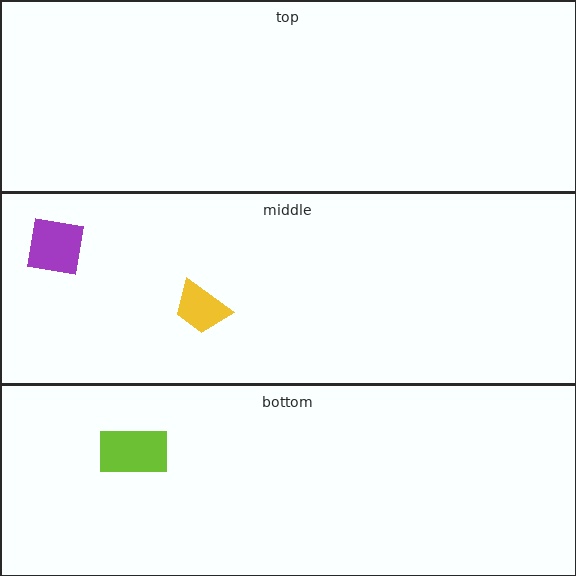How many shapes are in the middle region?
2.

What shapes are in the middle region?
The yellow trapezoid, the purple square.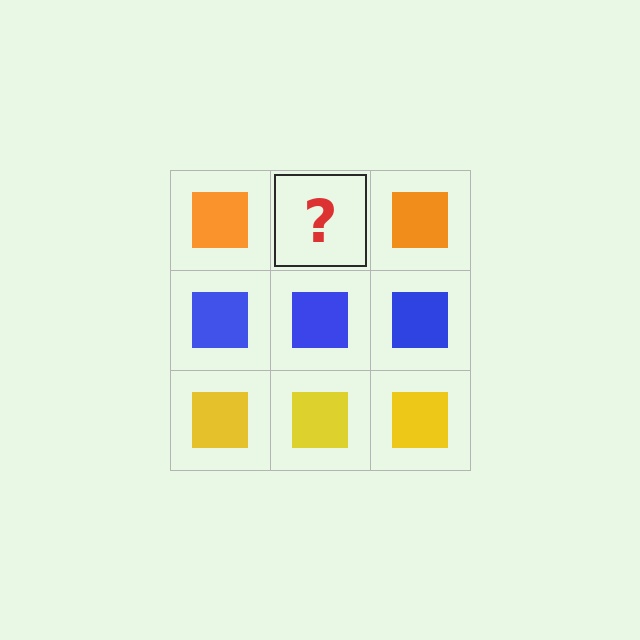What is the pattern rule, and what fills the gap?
The rule is that each row has a consistent color. The gap should be filled with an orange square.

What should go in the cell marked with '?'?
The missing cell should contain an orange square.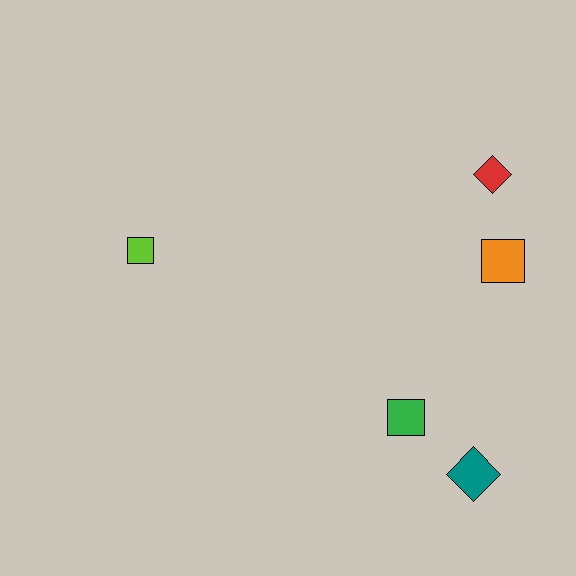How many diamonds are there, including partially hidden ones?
There are 2 diamonds.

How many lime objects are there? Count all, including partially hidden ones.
There is 1 lime object.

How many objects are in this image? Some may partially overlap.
There are 5 objects.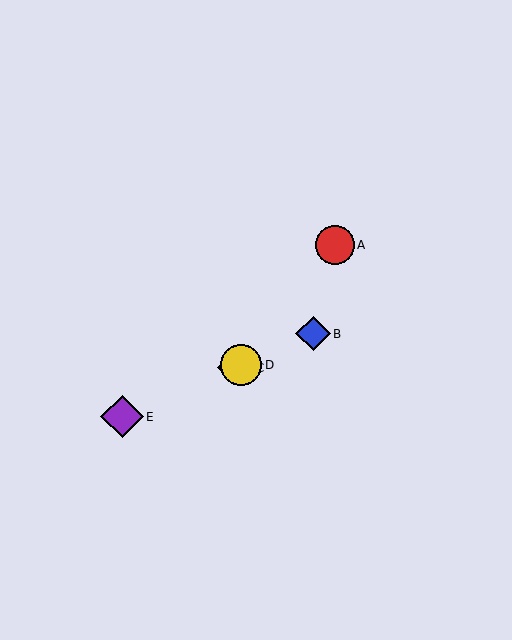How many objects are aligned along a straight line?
4 objects (B, C, D, E) are aligned along a straight line.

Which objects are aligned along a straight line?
Objects B, C, D, E are aligned along a straight line.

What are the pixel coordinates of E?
Object E is at (122, 417).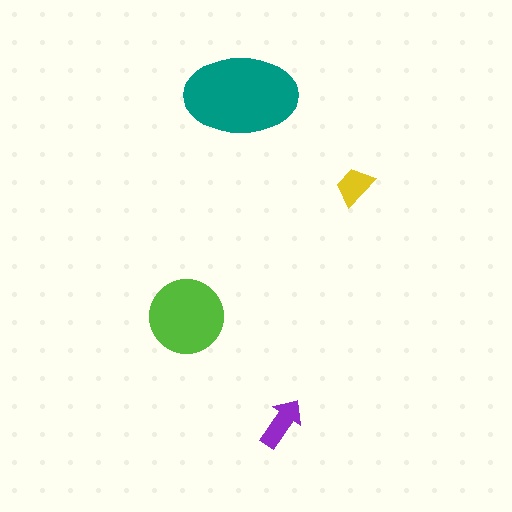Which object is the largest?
The teal ellipse.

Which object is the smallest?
The yellow trapezoid.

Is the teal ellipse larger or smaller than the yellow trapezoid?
Larger.